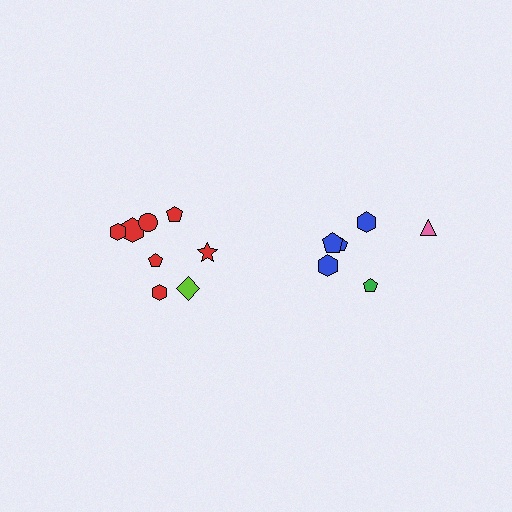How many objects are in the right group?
There are 6 objects.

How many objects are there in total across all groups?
There are 14 objects.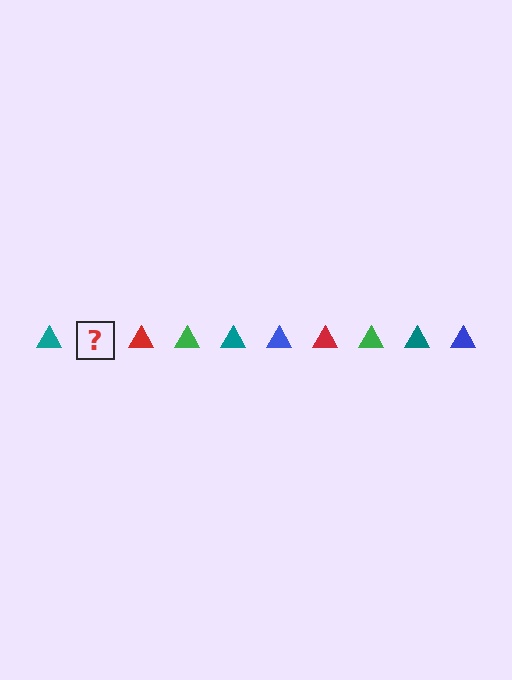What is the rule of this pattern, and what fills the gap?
The rule is that the pattern cycles through teal, blue, red, green triangles. The gap should be filled with a blue triangle.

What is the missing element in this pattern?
The missing element is a blue triangle.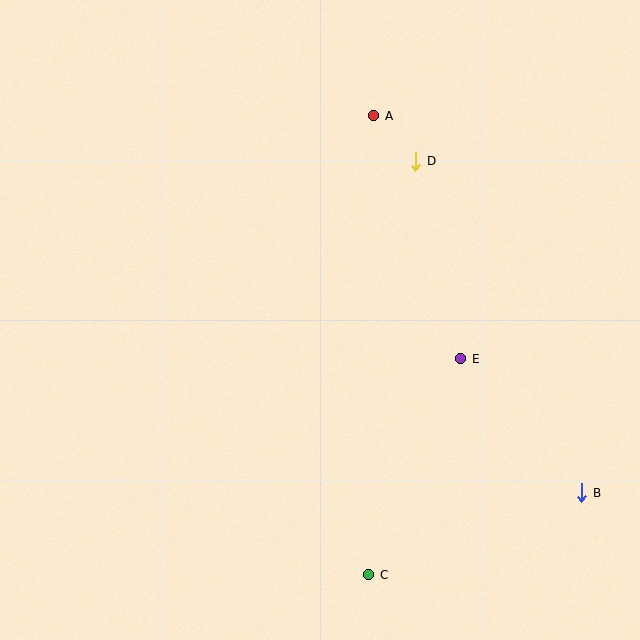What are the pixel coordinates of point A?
Point A is at (374, 116).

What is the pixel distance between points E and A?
The distance between E and A is 258 pixels.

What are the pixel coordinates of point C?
Point C is at (369, 575).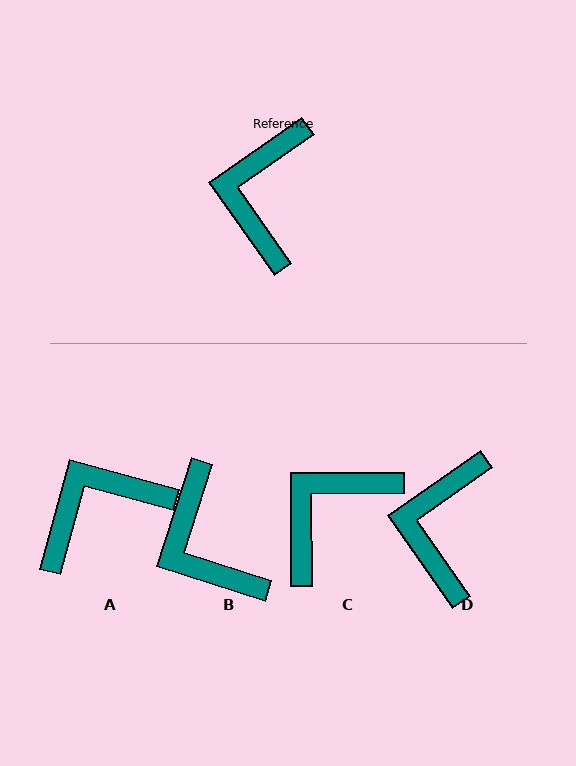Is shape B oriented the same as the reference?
No, it is off by about 37 degrees.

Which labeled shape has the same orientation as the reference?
D.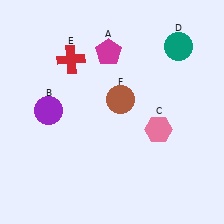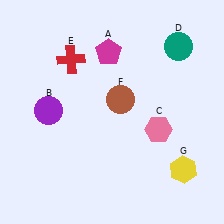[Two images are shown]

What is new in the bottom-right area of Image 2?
A yellow hexagon (G) was added in the bottom-right area of Image 2.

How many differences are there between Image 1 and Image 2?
There is 1 difference between the two images.